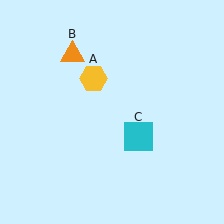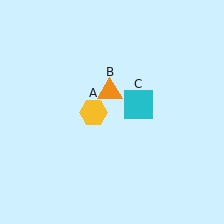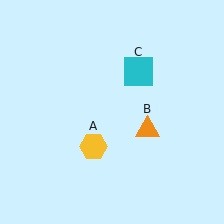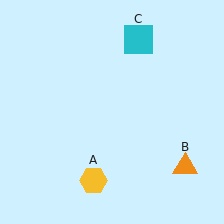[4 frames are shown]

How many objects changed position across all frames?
3 objects changed position: yellow hexagon (object A), orange triangle (object B), cyan square (object C).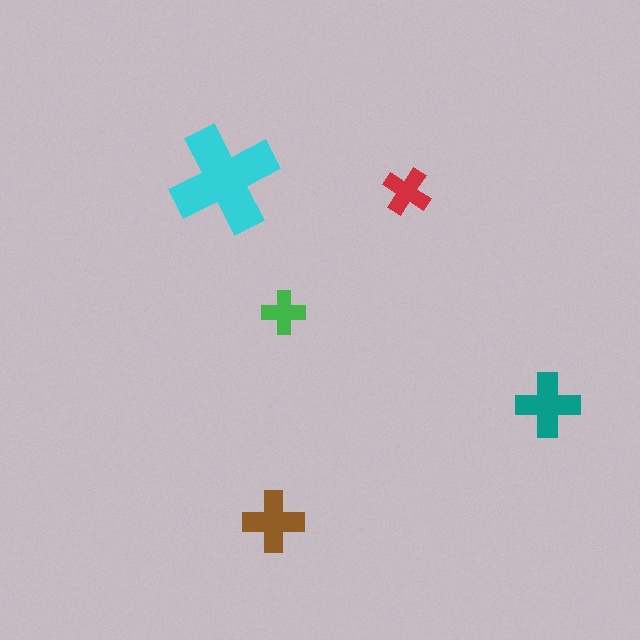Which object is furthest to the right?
The teal cross is rightmost.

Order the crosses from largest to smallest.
the cyan one, the teal one, the brown one, the red one, the green one.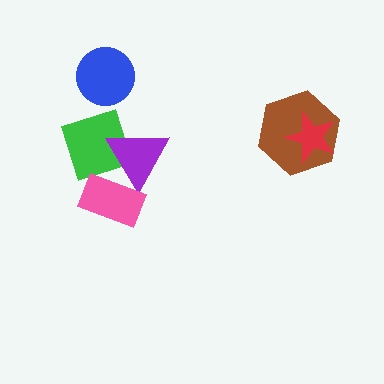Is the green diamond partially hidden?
Yes, it is partially covered by another shape.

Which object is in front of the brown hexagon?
The red star is in front of the brown hexagon.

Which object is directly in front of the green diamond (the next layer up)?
The purple triangle is directly in front of the green diamond.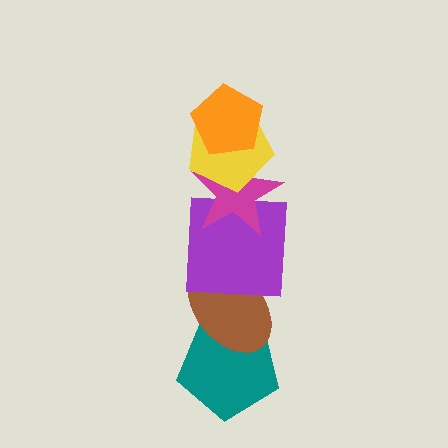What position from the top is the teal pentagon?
The teal pentagon is 6th from the top.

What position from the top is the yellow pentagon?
The yellow pentagon is 2nd from the top.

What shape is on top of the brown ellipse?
The purple square is on top of the brown ellipse.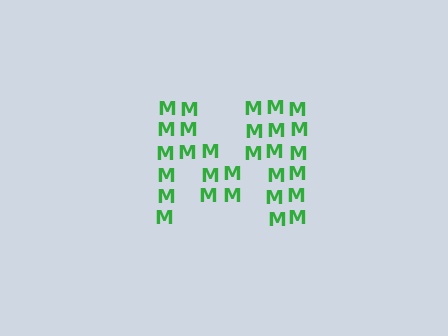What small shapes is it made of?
It is made of small letter M's.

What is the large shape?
The large shape is the letter M.